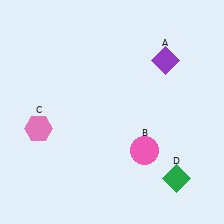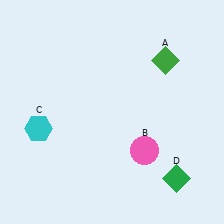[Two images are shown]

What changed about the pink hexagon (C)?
In Image 1, C is pink. In Image 2, it changed to cyan.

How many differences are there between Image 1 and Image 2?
There are 2 differences between the two images.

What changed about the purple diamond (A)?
In Image 1, A is purple. In Image 2, it changed to green.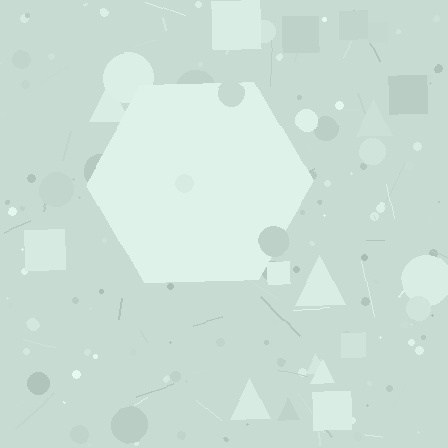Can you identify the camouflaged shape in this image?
The camouflaged shape is a hexagon.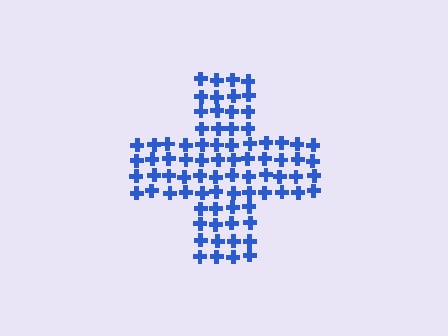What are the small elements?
The small elements are crosses.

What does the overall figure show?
The overall figure shows a cross.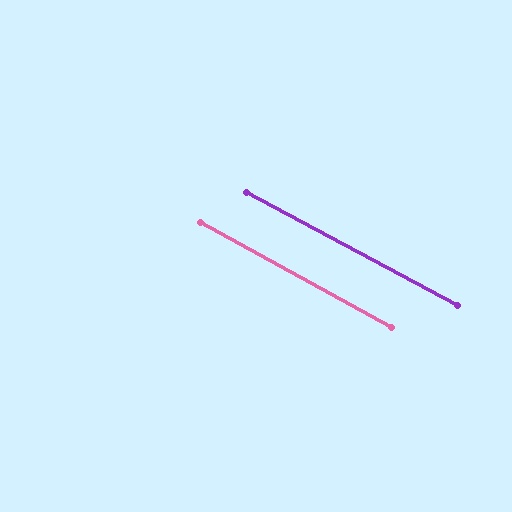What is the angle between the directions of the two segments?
Approximately 1 degree.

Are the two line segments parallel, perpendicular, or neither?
Parallel — their directions differ by only 0.6°.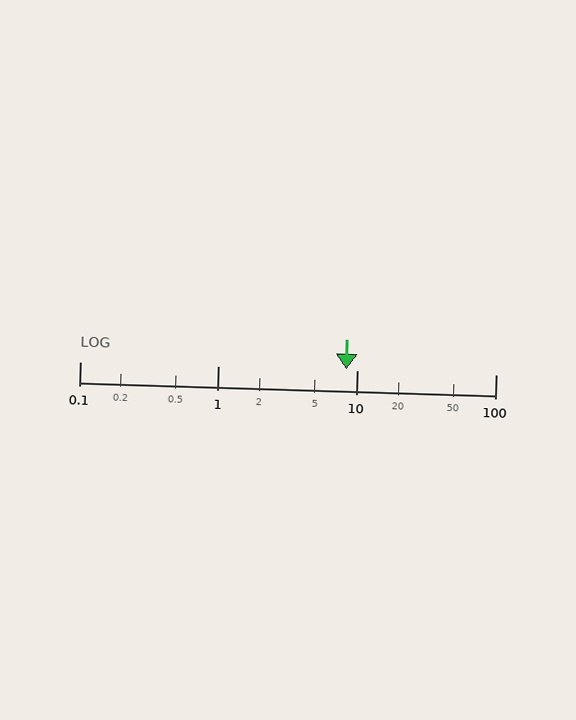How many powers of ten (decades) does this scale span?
The scale spans 3 decades, from 0.1 to 100.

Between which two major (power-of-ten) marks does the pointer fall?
The pointer is between 1 and 10.